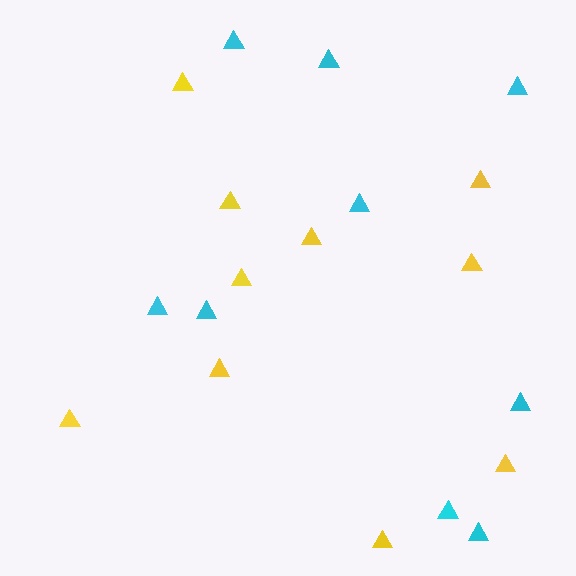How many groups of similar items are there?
There are 2 groups: one group of yellow triangles (10) and one group of cyan triangles (9).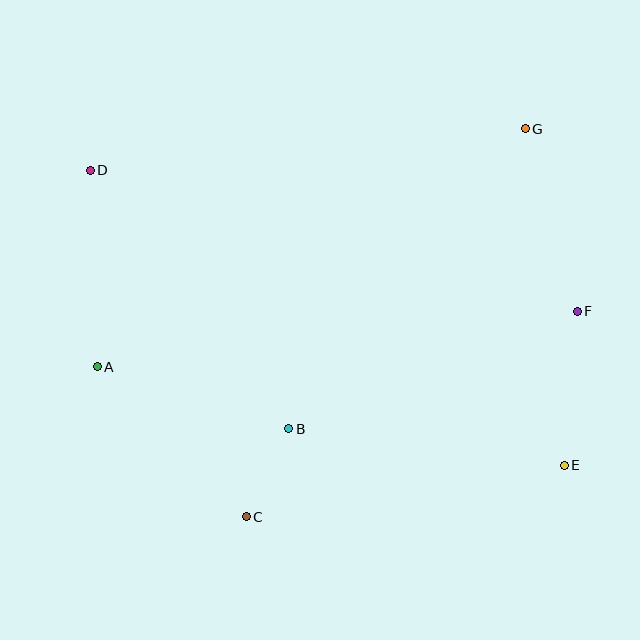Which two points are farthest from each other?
Points D and E are farthest from each other.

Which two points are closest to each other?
Points B and C are closest to each other.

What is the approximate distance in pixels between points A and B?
The distance between A and B is approximately 201 pixels.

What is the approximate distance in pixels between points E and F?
The distance between E and F is approximately 155 pixels.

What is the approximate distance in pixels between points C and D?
The distance between C and D is approximately 380 pixels.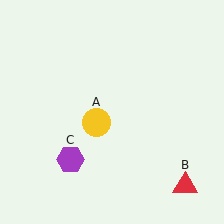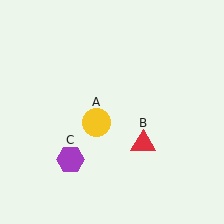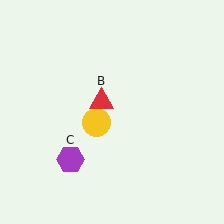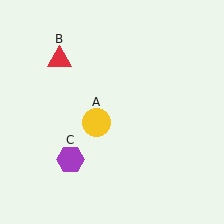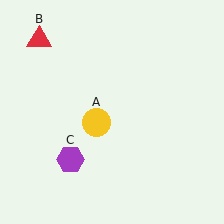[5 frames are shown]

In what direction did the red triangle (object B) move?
The red triangle (object B) moved up and to the left.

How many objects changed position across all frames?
1 object changed position: red triangle (object B).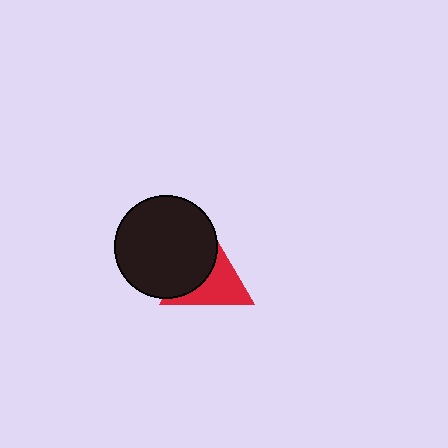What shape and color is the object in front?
The object in front is a black circle.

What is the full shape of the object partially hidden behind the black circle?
The partially hidden object is a red triangle.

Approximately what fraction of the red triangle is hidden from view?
Roughly 47% of the red triangle is hidden behind the black circle.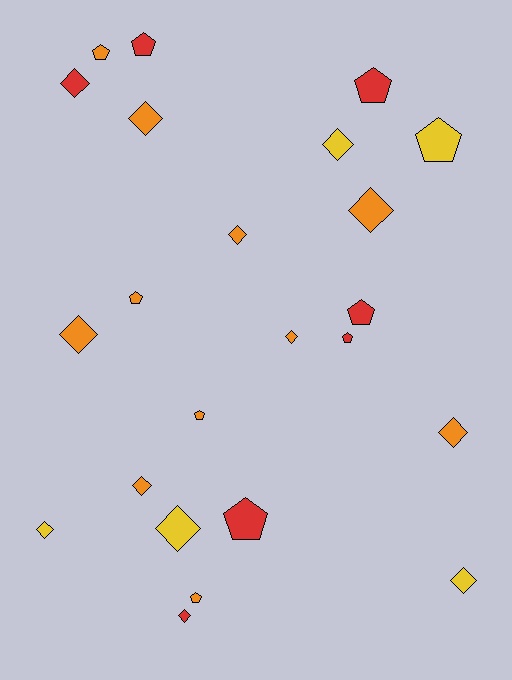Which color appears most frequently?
Orange, with 11 objects.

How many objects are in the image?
There are 23 objects.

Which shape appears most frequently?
Diamond, with 13 objects.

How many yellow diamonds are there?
There are 4 yellow diamonds.